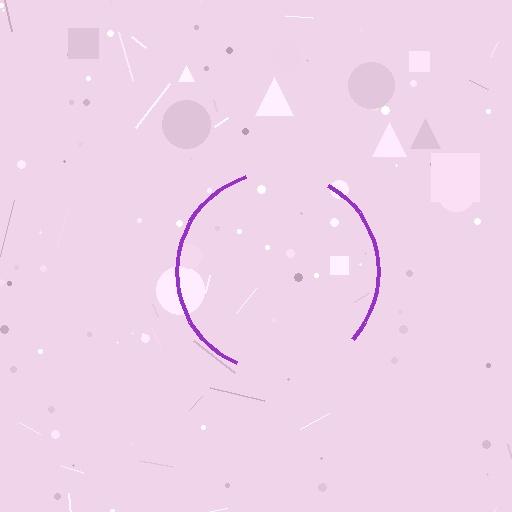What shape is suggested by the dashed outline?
The dashed outline suggests a circle.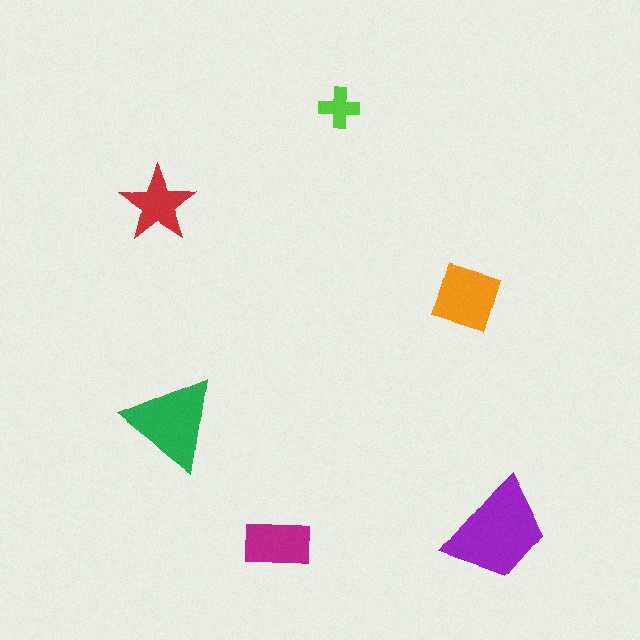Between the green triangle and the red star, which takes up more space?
The green triangle.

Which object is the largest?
The purple trapezoid.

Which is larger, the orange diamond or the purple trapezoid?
The purple trapezoid.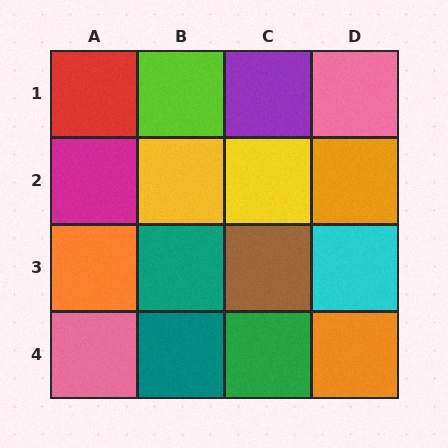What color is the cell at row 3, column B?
Teal.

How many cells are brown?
1 cell is brown.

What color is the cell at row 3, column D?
Cyan.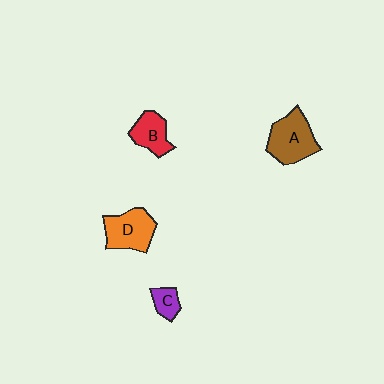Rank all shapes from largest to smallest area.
From largest to smallest: A (brown), D (orange), B (red), C (purple).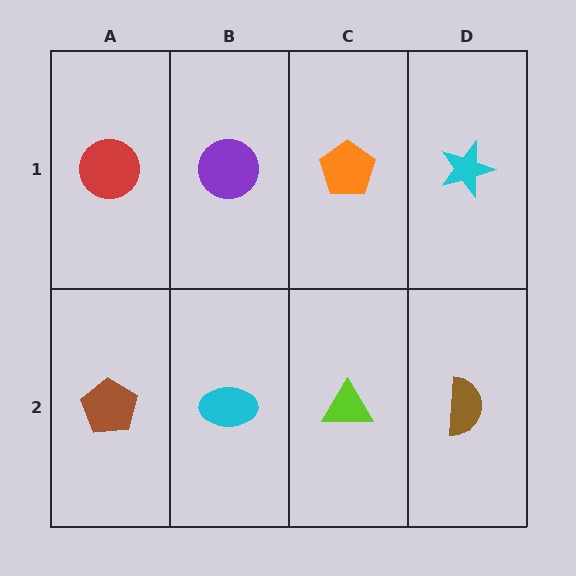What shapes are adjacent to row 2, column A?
A red circle (row 1, column A), a cyan ellipse (row 2, column B).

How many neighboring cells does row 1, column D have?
2.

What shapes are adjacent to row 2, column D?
A cyan star (row 1, column D), a lime triangle (row 2, column C).